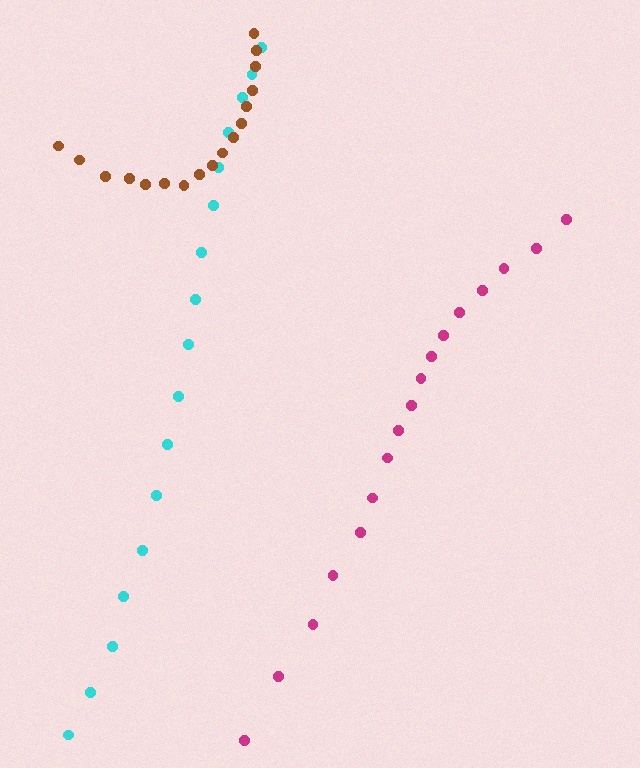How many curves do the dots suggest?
There are 3 distinct paths.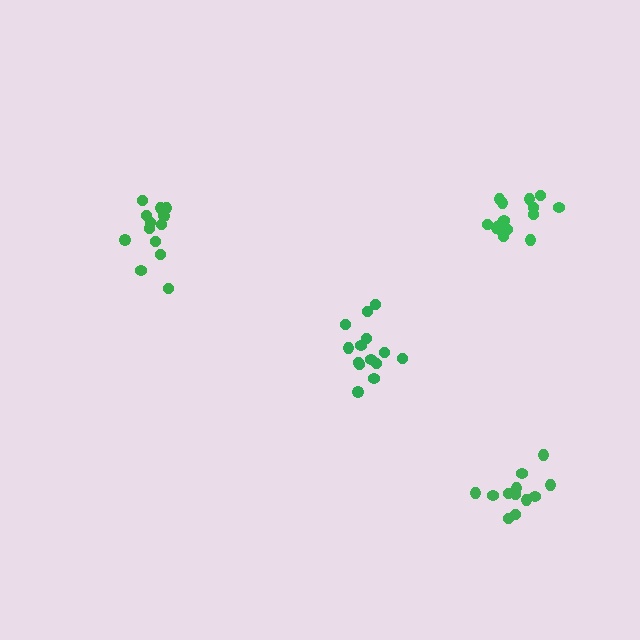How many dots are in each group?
Group 1: 13 dots, Group 2: 14 dots, Group 3: 15 dots, Group 4: 12 dots (54 total).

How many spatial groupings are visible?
There are 4 spatial groupings.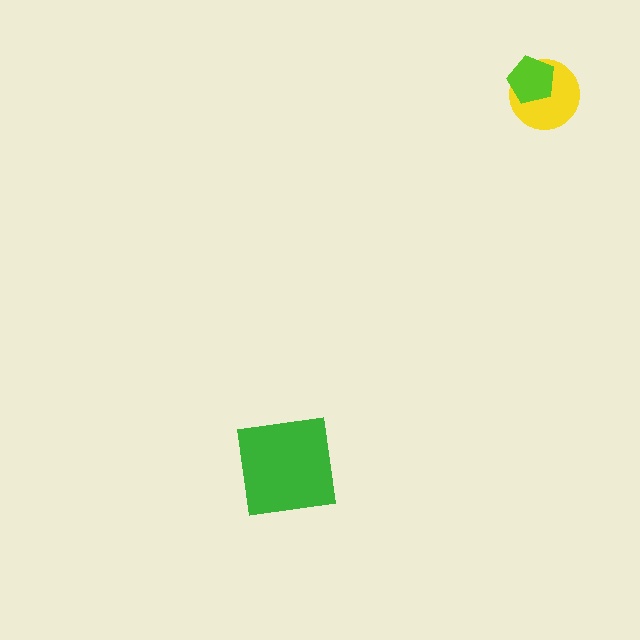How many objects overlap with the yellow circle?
1 object overlaps with the yellow circle.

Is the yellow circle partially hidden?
Yes, it is partially covered by another shape.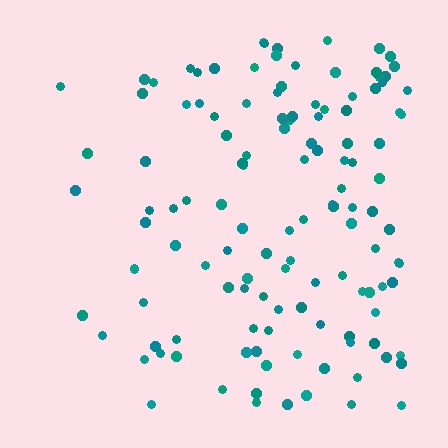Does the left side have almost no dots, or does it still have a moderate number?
Still a moderate number, just noticeably fewer than the right.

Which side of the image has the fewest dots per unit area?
The left.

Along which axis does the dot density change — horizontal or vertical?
Horizontal.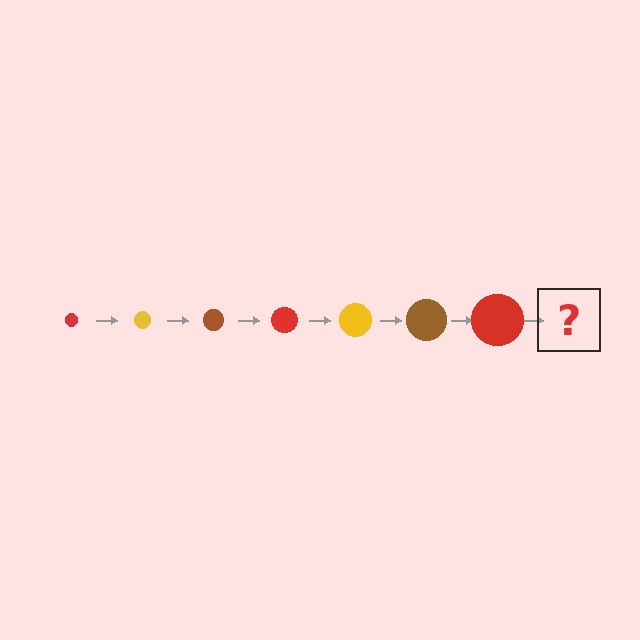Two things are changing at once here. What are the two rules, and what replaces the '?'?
The two rules are that the circle grows larger each step and the color cycles through red, yellow, and brown. The '?' should be a yellow circle, larger than the previous one.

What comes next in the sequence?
The next element should be a yellow circle, larger than the previous one.